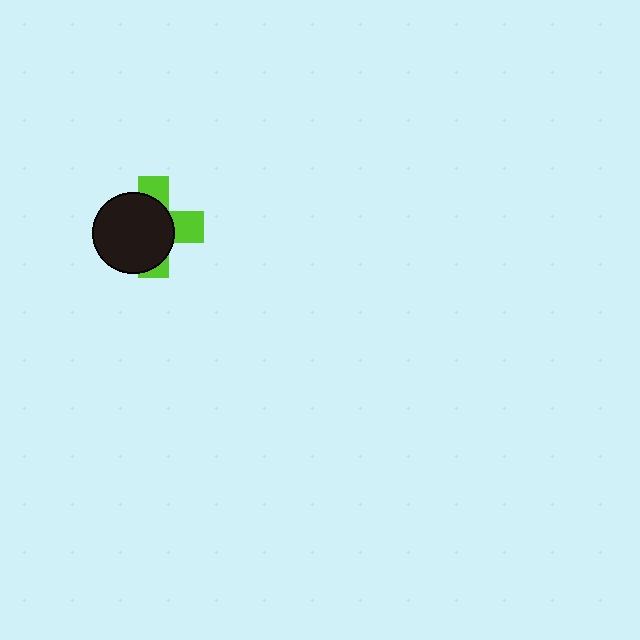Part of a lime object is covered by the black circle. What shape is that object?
It is a cross.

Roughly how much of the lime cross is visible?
A small part of it is visible (roughly 37%).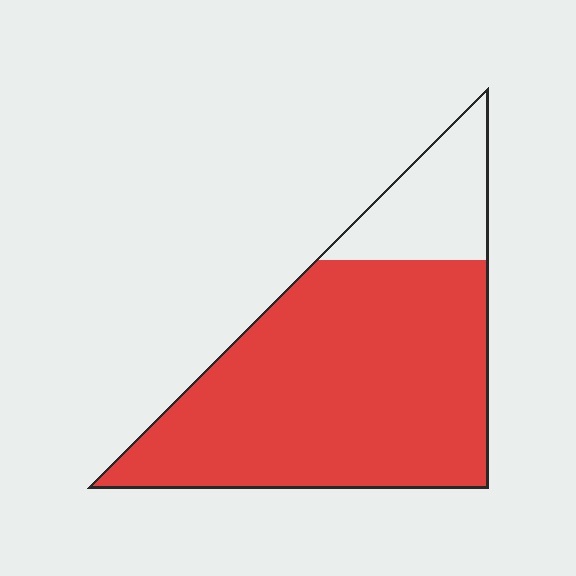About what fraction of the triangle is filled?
About four fifths (4/5).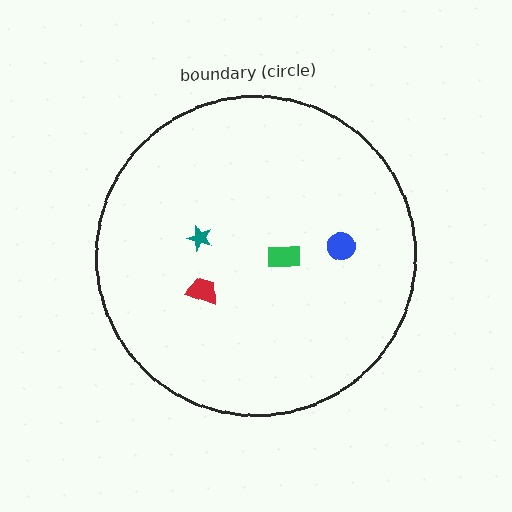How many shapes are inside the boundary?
4 inside, 0 outside.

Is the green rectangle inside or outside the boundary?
Inside.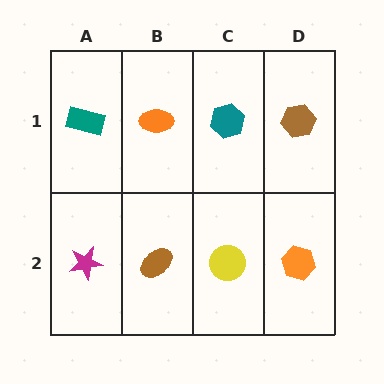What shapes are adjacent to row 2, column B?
An orange ellipse (row 1, column B), a magenta star (row 2, column A), a yellow circle (row 2, column C).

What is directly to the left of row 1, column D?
A teal hexagon.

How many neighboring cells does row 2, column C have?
3.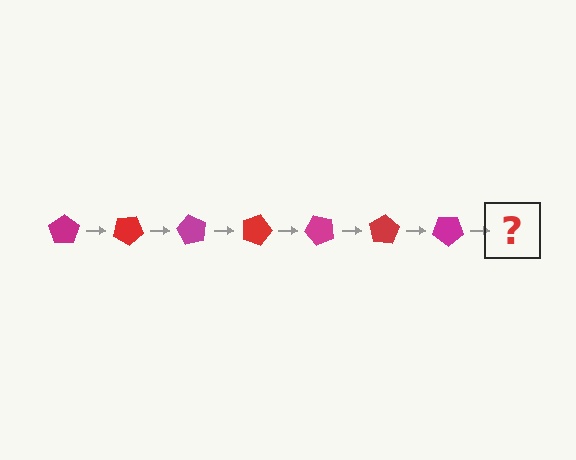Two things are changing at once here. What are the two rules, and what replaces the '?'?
The two rules are that it rotates 30 degrees each step and the color cycles through magenta and red. The '?' should be a red pentagon, rotated 210 degrees from the start.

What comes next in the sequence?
The next element should be a red pentagon, rotated 210 degrees from the start.